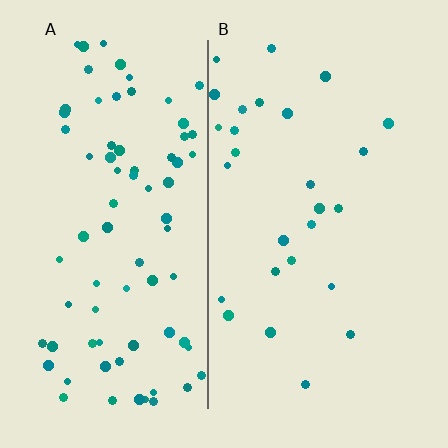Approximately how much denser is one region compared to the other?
Approximately 2.9× — region A over region B.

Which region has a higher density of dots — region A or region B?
A (the left).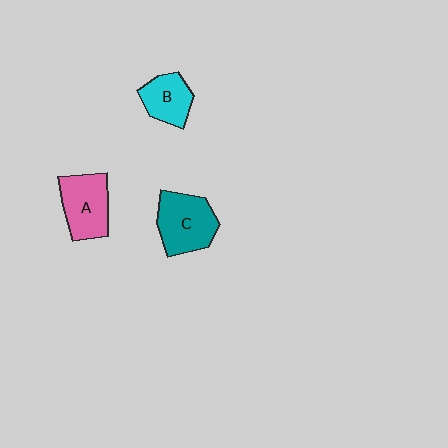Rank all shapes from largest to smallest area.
From largest to smallest: C (teal), A (pink), B (cyan).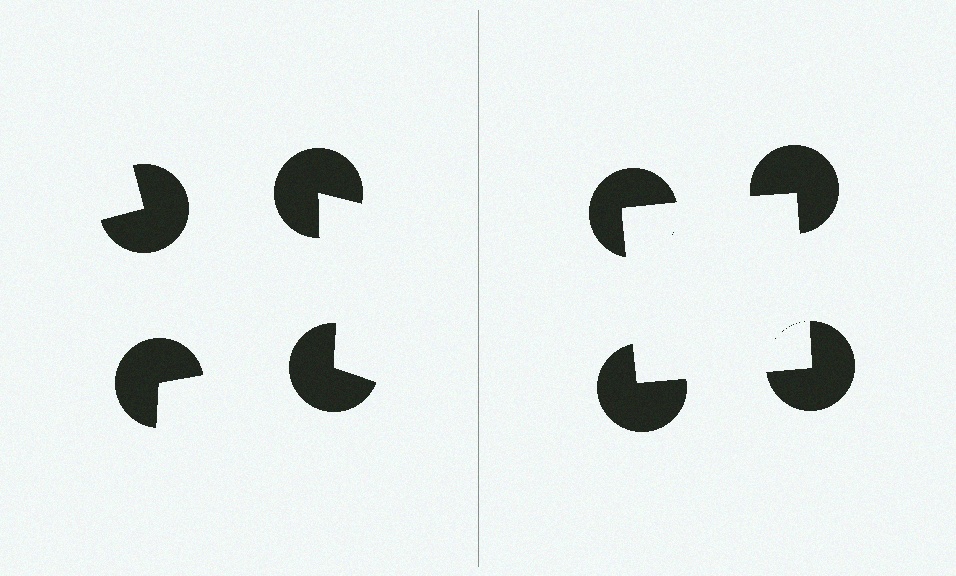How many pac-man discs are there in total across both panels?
8 — 4 on each side.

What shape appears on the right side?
An illusory square.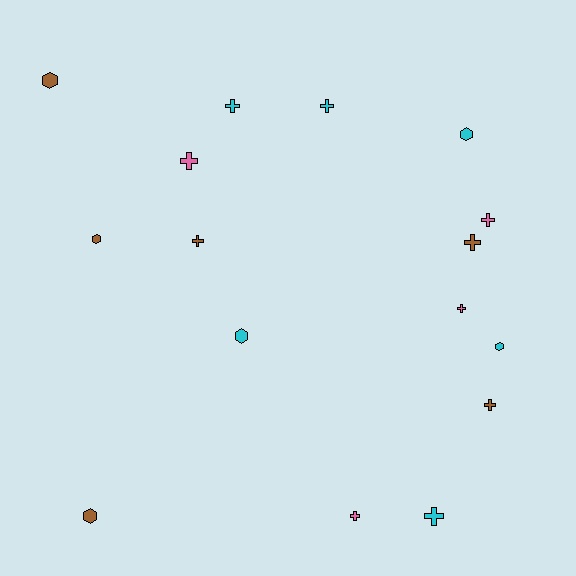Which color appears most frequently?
Brown, with 6 objects.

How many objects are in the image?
There are 16 objects.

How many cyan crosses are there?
There are 3 cyan crosses.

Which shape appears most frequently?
Cross, with 10 objects.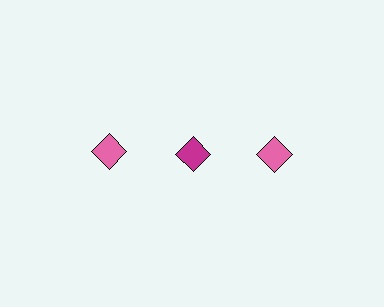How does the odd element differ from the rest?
It has a different color: magenta instead of pink.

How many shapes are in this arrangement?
There are 3 shapes arranged in a grid pattern.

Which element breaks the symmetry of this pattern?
The magenta diamond in the top row, second from left column breaks the symmetry. All other shapes are pink diamonds.